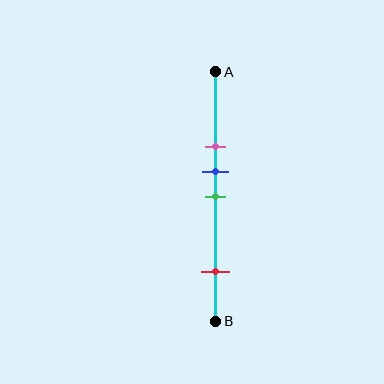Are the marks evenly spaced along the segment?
No, the marks are not evenly spaced.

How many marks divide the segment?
There are 4 marks dividing the segment.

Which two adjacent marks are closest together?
The blue and green marks are the closest adjacent pair.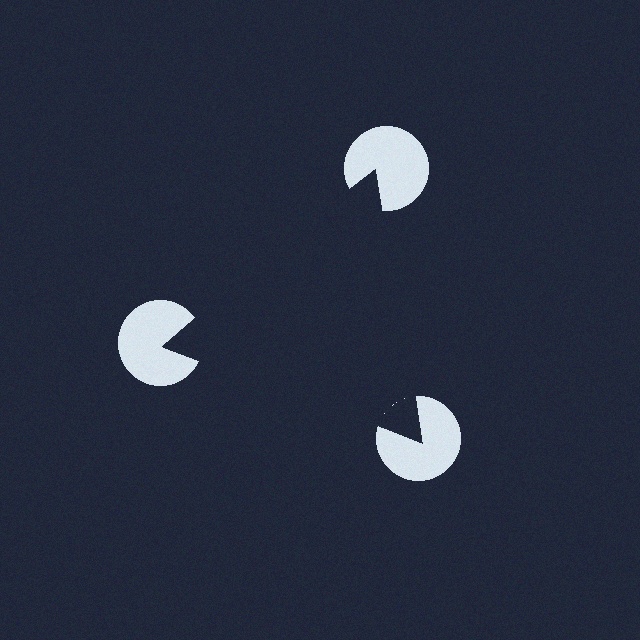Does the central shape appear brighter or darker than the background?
It typically appears slightly darker than the background, even though no actual brightness change is drawn.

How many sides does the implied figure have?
3 sides.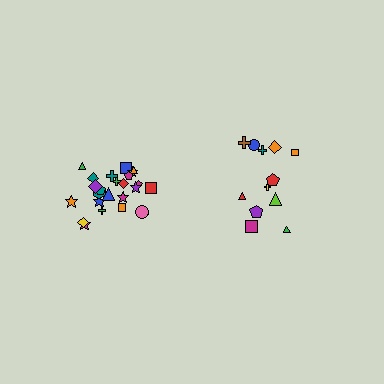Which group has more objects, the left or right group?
The left group.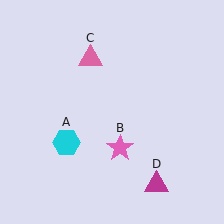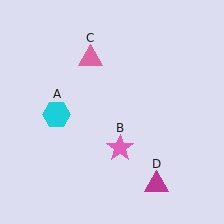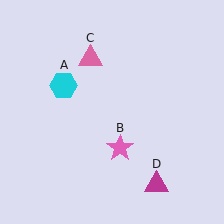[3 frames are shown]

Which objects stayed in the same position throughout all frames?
Pink star (object B) and pink triangle (object C) and magenta triangle (object D) remained stationary.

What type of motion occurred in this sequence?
The cyan hexagon (object A) rotated clockwise around the center of the scene.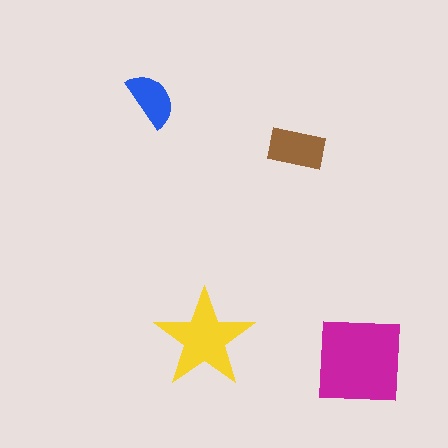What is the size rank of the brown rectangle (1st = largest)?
3rd.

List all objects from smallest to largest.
The blue semicircle, the brown rectangle, the yellow star, the magenta square.